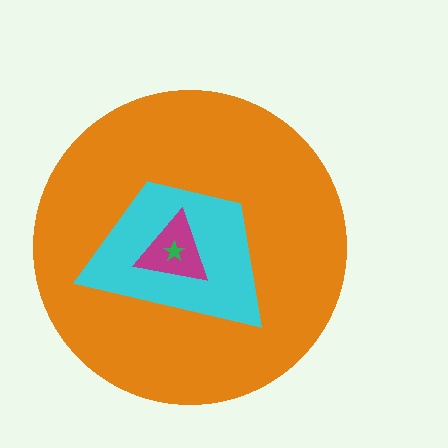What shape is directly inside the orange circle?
The cyan trapezoid.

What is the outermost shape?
The orange circle.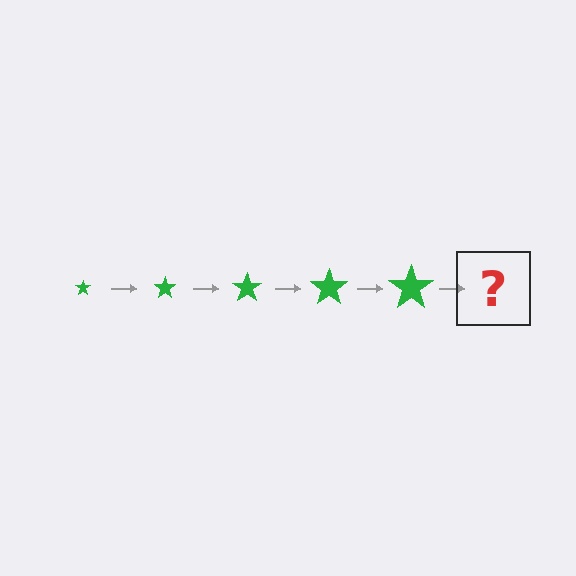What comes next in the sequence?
The next element should be a green star, larger than the previous one.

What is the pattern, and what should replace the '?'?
The pattern is that the star gets progressively larger each step. The '?' should be a green star, larger than the previous one.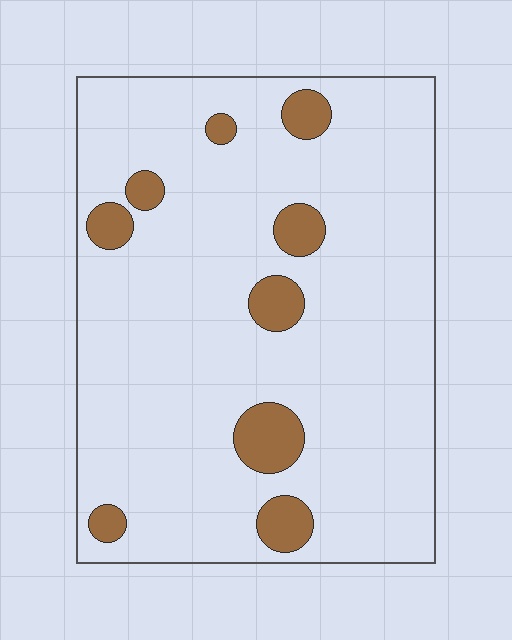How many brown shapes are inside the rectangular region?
9.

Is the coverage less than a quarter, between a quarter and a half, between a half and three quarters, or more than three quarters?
Less than a quarter.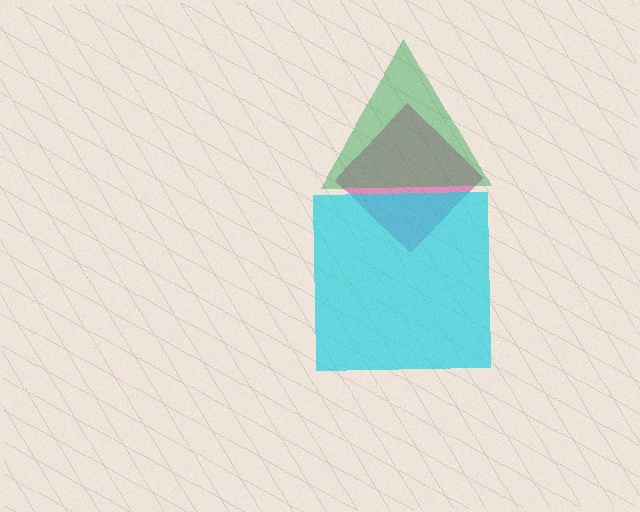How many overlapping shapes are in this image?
There are 3 overlapping shapes in the image.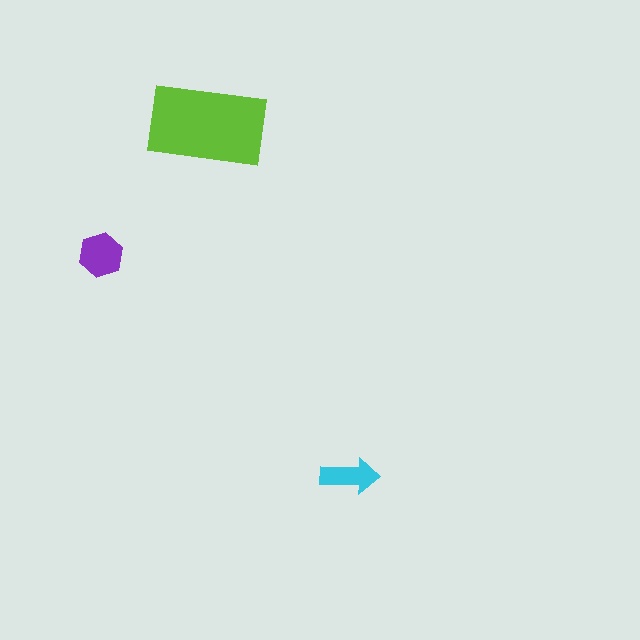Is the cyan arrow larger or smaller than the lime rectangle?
Smaller.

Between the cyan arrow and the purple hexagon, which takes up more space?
The purple hexagon.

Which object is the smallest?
The cyan arrow.